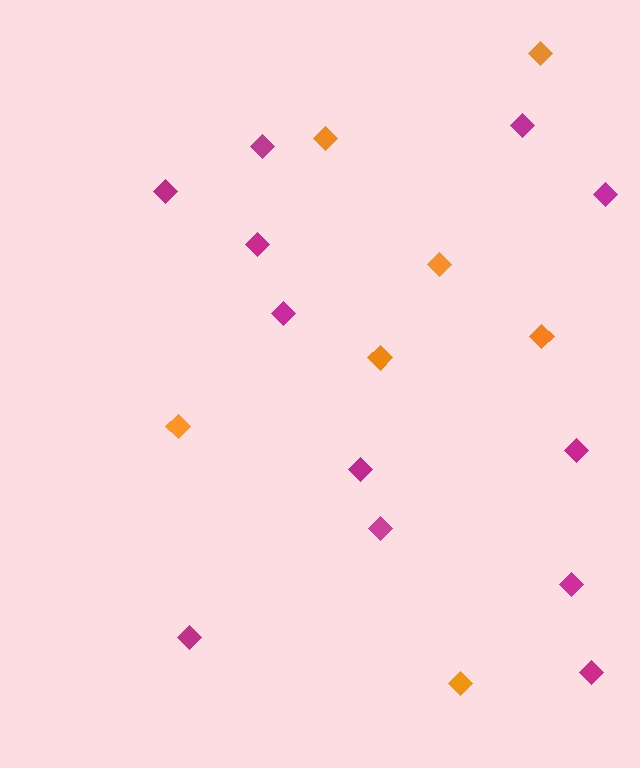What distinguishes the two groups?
There are 2 groups: one group of magenta diamonds (12) and one group of orange diamonds (7).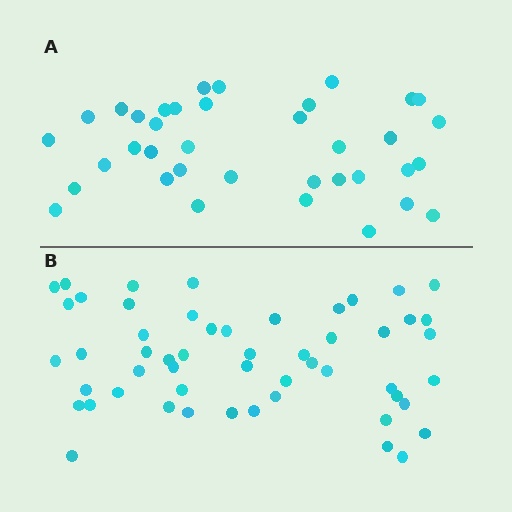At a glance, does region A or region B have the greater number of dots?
Region B (the bottom region) has more dots.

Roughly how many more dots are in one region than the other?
Region B has approximately 15 more dots than region A.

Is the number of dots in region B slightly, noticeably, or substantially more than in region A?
Region B has noticeably more, but not dramatically so. The ratio is roughly 1.4 to 1.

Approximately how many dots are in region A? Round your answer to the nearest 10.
About 40 dots. (The exact count is 37, which rounds to 40.)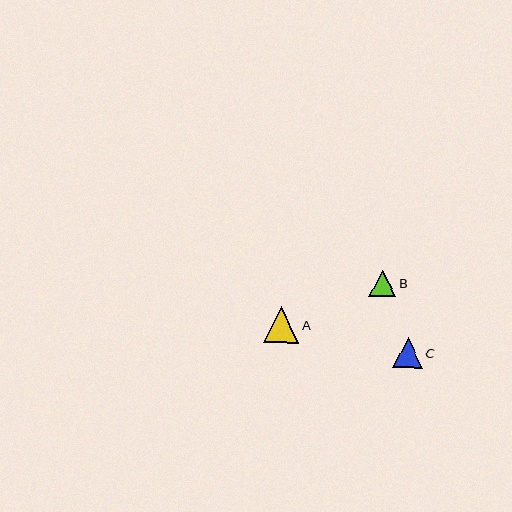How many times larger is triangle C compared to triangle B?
Triangle C is approximately 1.1 times the size of triangle B.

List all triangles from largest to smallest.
From largest to smallest: A, C, B.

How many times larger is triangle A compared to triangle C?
Triangle A is approximately 1.2 times the size of triangle C.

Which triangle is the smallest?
Triangle B is the smallest with a size of approximately 26 pixels.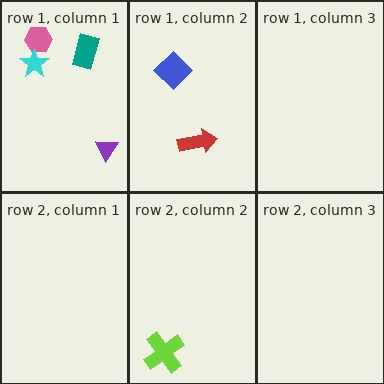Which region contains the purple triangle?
The row 1, column 1 region.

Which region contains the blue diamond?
The row 1, column 2 region.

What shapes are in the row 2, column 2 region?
The lime cross.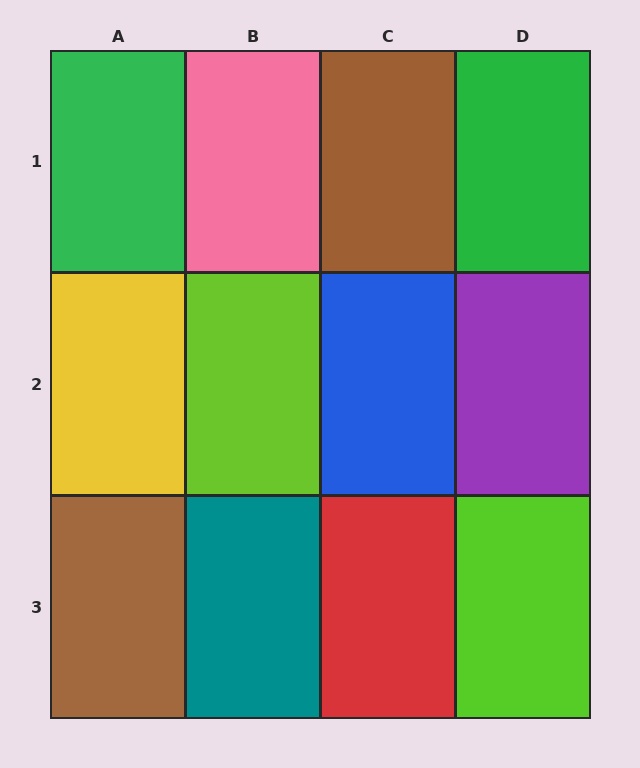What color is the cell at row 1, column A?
Green.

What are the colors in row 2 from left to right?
Yellow, lime, blue, purple.